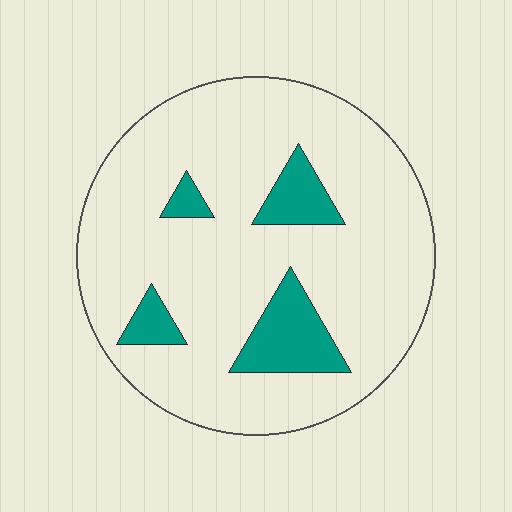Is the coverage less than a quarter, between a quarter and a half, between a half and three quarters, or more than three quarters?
Less than a quarter.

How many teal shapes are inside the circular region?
4.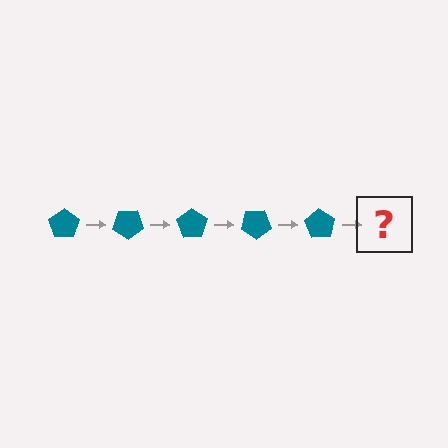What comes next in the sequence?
The next element should be a teal pentagon rotated 175 degrees.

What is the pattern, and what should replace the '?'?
The pattern is that the pentagon rotates 35 degrees each step. The '?' should be a teal pentagon rotated 175 degrees.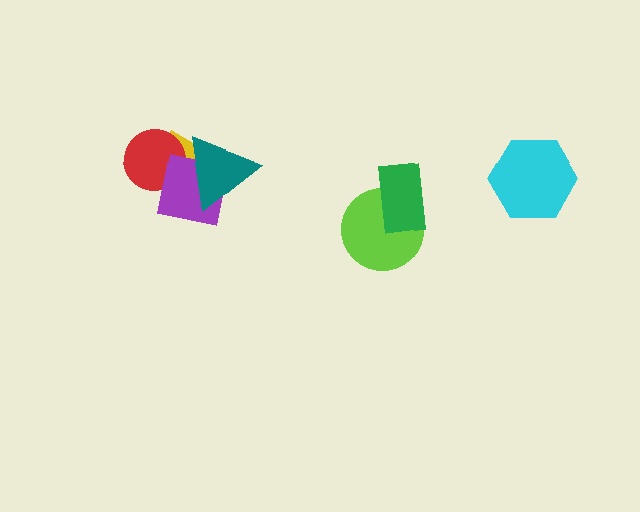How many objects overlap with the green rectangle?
1 object overlaps with the green rectangle.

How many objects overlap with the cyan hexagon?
0 objects overlap with the cyan hexagon.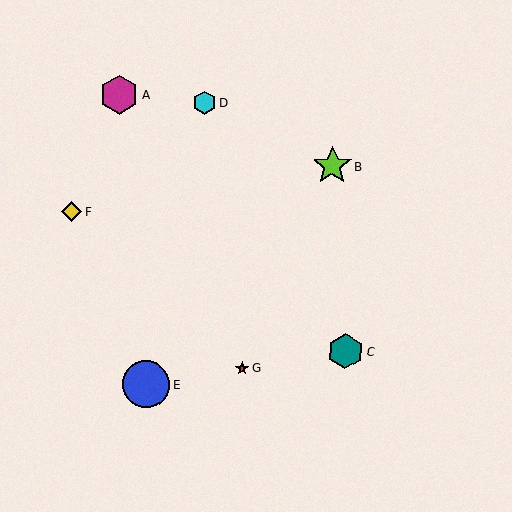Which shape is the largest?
The blue circle (labeled E) is the largest.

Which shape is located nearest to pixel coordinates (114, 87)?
The magenta hexagon (labeled A) at (119, 95) is nearest to that location.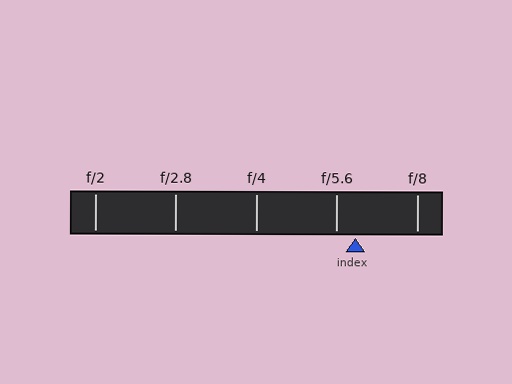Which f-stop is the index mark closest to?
The index mark is closest to f/5.6.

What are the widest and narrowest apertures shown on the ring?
The widest aperture shown is f/2 and the narrowest is f/8.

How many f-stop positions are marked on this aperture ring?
There are 5 f-stop positions marked.